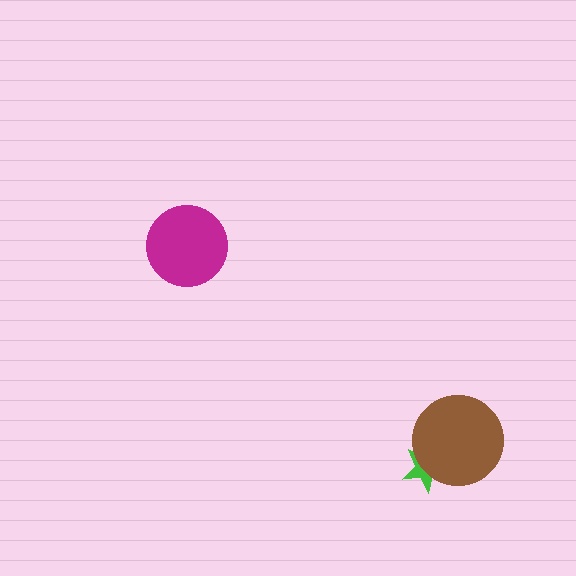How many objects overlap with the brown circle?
1 object overlaps with the brown circle.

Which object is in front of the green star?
The brown circle is in front of the green star.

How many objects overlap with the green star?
1 object overlaps with the green star.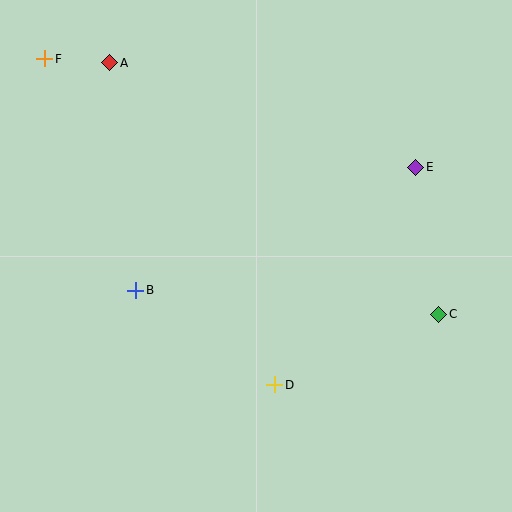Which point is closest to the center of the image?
Point B at (136, 290) is closest to the center.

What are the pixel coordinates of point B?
Point B is at (136, 290).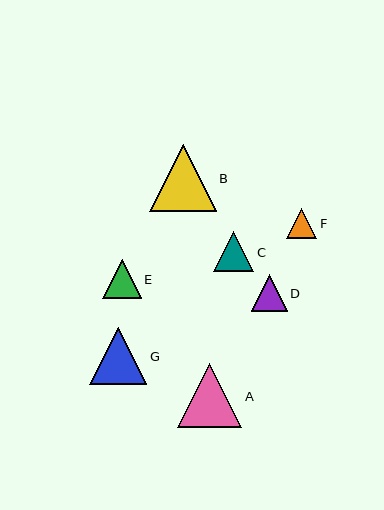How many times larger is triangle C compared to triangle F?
Triangle C is approximately 1.3 times the size of triangle F.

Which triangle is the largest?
Triangle B is the largest with a size of approximately 66 pixels.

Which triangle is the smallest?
Triangle F is the smallest with a size of approximately 30 pixels.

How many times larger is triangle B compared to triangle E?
Triangle B is approximately 1.7 times the size of triangle E.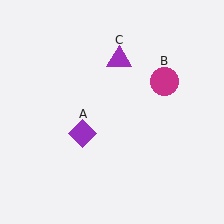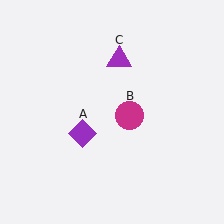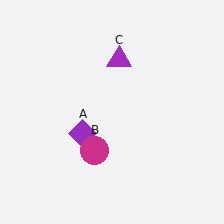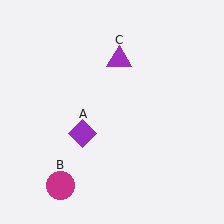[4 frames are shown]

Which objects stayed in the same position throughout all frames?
Purple diamond (object A) and purple triangle (object C) remained stationary.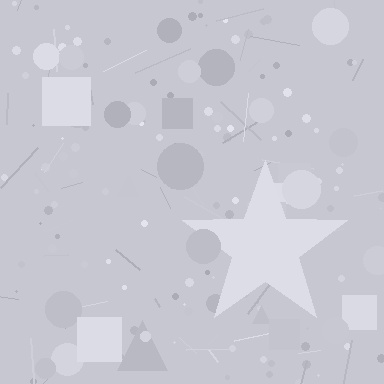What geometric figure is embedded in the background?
A star is embedded in the background.